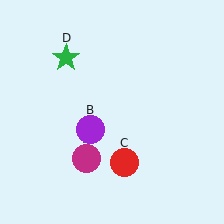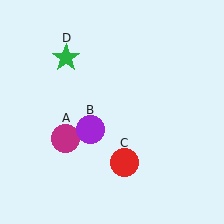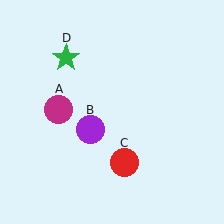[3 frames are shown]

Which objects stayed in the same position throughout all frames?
Purple circle (object B) and red circle (object C) and green star (object D) remained stationary.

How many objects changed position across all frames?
1 object changed position: magenta circle (object A).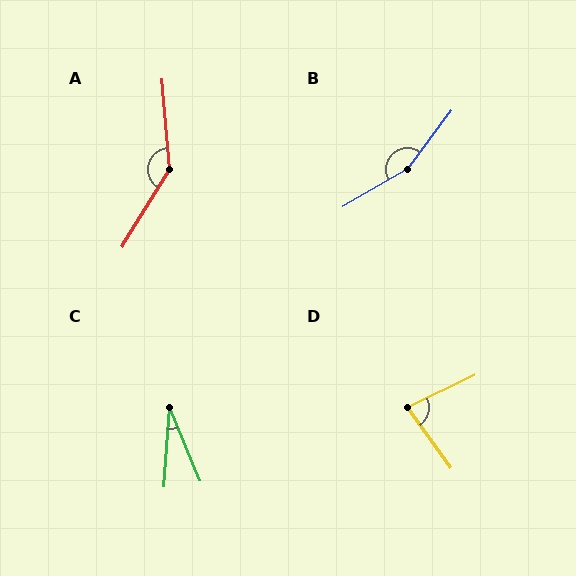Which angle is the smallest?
C, at approximately 27 degrees.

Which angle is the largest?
B, at approximately 157 degrees.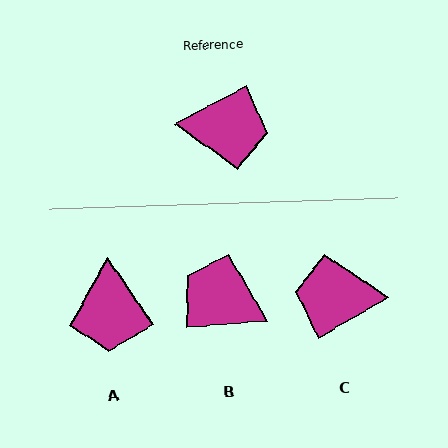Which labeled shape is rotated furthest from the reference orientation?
C, about 178 degrees away.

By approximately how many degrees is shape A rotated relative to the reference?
Approximately 84 degrees clockwise.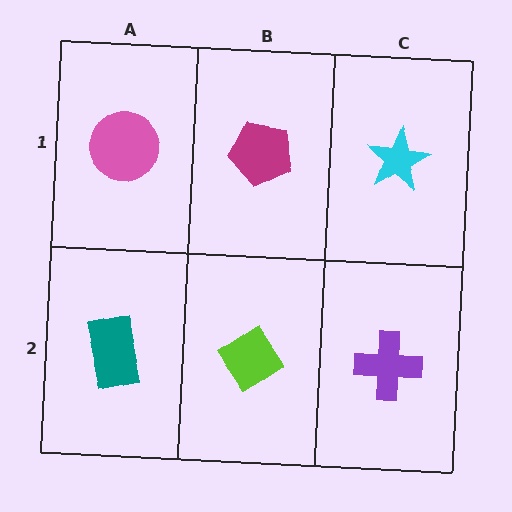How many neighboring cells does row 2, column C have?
2.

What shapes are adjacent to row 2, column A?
A pink circle (row 1, column A), a lime diamond (row 2, column B).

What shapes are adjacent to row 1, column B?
A lime diamond (row 2, column B), a pink circle (row 1, column A), a cyan star (row 1, column C).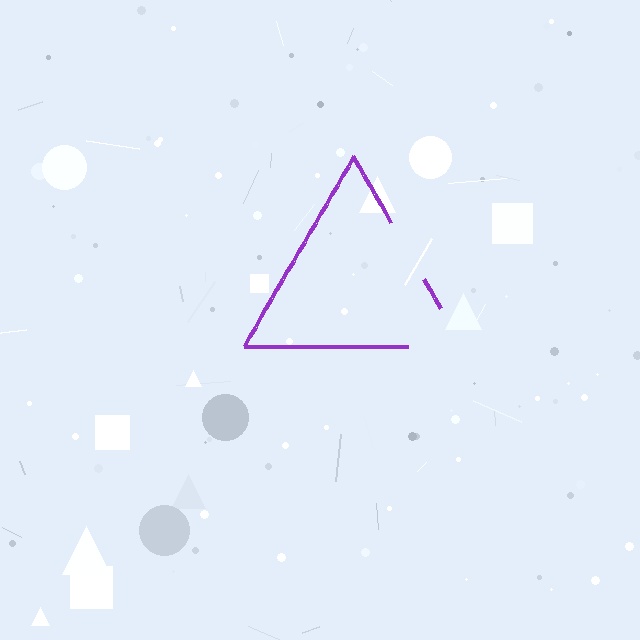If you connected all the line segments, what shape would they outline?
They would outline a triangle.